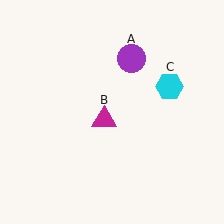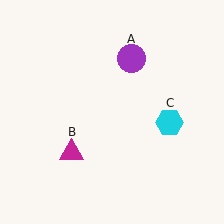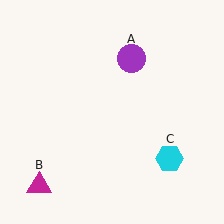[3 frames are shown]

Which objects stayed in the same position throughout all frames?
Purple circle (object A) remained stationary.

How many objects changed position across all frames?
2 objects changed position: magenta triangle (object B), cyan hexagon (object C).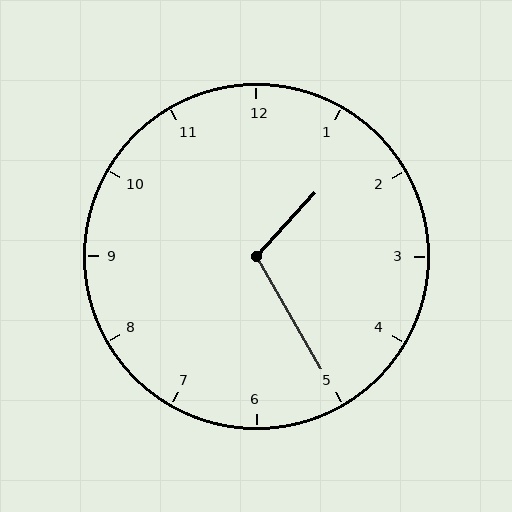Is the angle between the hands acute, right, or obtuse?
It is obtuse.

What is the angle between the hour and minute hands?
Approximately 108 degrees.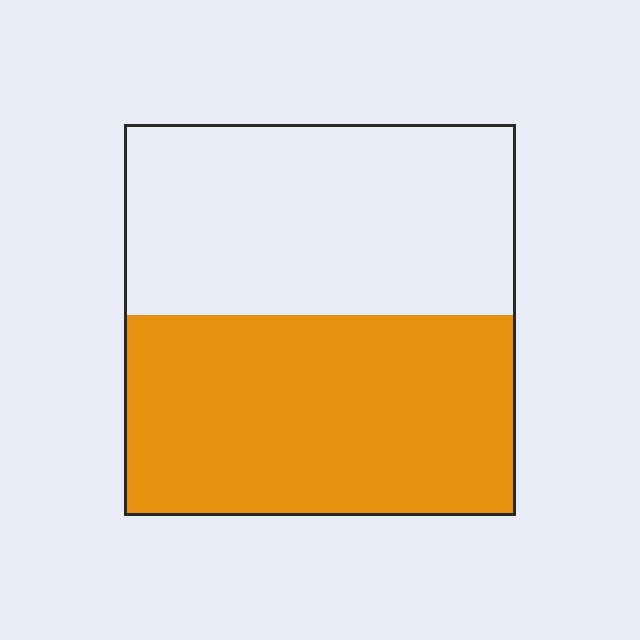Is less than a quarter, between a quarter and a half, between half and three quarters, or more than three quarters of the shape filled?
Between half and three quarters.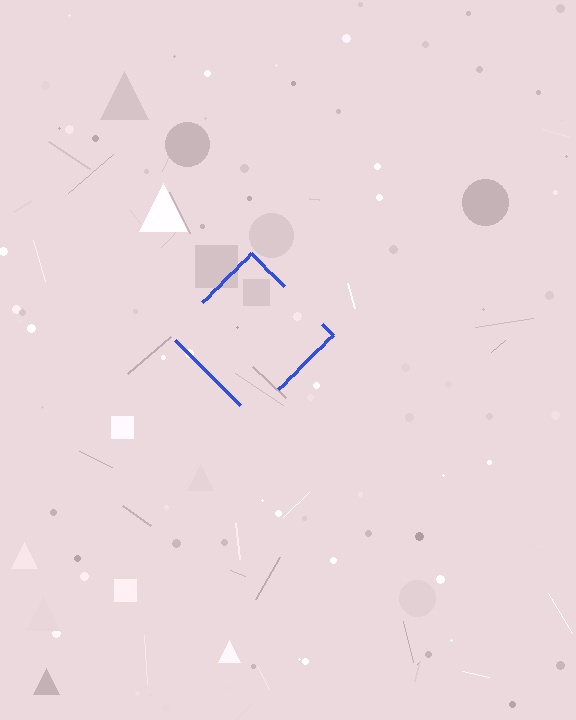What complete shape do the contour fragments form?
The contour fragments form a diamond.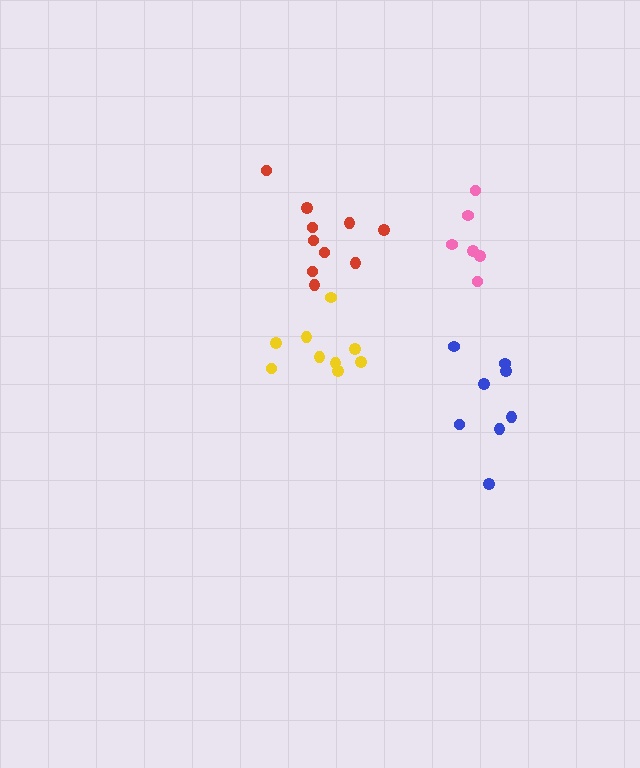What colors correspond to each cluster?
The clusters are colored: blue, pink, red, yellow.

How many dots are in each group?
Group 1: 8 dots, Group 2: 6 dots, Group 3: 10 dots, Group 4: 9 dots (33 total).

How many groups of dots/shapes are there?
There are 4 groups.